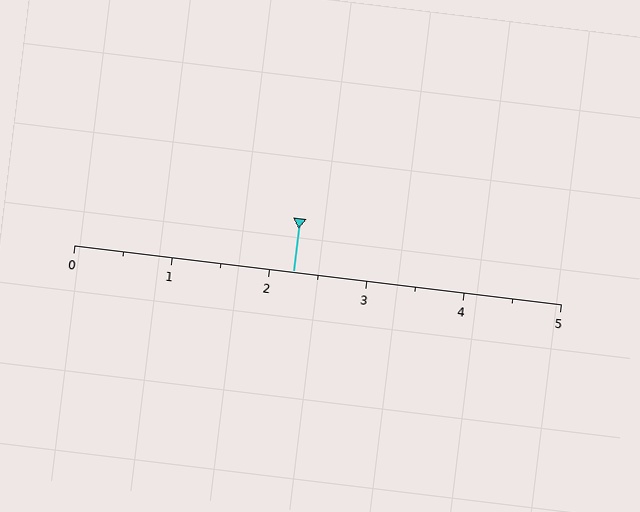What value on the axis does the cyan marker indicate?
The marker indicates approximately 2.2.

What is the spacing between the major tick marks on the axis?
The major ticks are spaced 1 apart.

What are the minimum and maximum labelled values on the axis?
The axis runs from 0 to 5.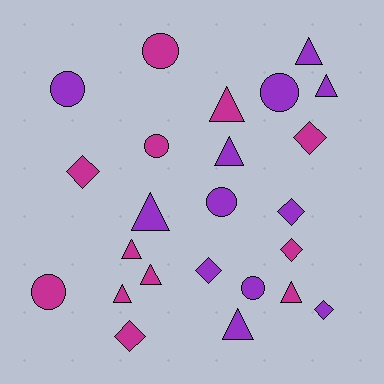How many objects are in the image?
There are 24 objects.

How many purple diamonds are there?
There are 3 purple diamonds.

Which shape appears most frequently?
Triangle, with 10 objects.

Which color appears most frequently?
Purple, with 12 objects.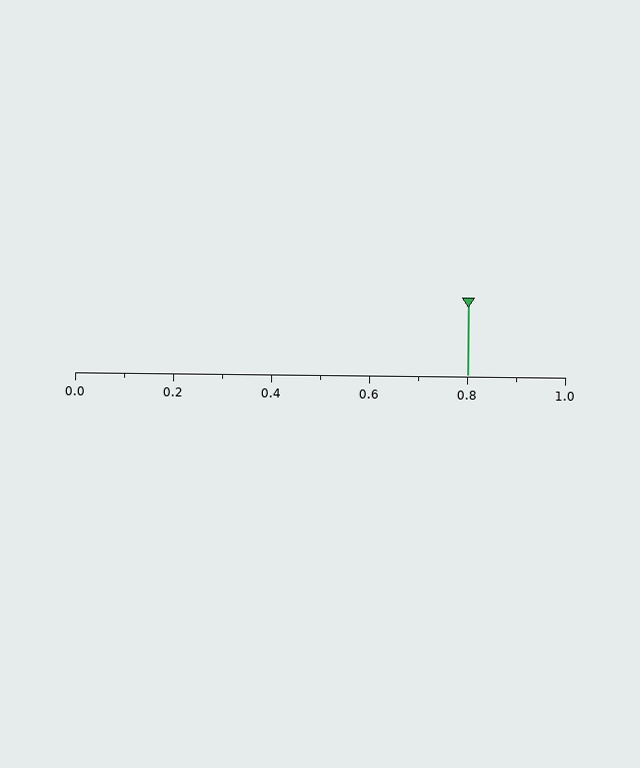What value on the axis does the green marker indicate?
The marker indicates approximately 0.8.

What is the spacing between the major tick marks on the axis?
The major ticks are spaced 0.2 apart.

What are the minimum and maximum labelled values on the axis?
The axis runs from 0.0 to 1.0.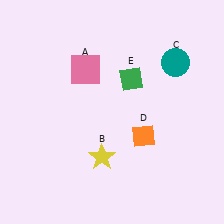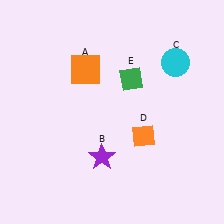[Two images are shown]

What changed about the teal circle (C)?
In Image 1, C is teal. In Image 2, it changed to cyan.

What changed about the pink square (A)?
In Image 1, A is pink. In Image 2, it changed to orange.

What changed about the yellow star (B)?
In Image 1, B is yellow. In Image 2, it changed to purple.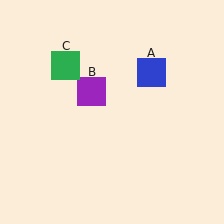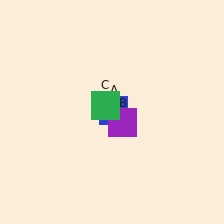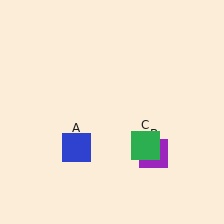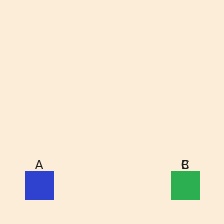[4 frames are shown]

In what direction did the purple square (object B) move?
The purple square (object B) moved down and to the right.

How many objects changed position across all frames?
3 objects changed position: blue square (object A), purple square (object B), green square (object C).